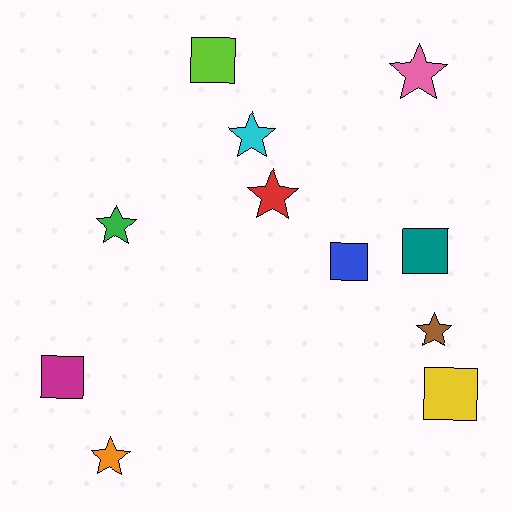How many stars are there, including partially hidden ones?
There are 6 stars.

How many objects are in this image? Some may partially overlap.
There are 11 objects.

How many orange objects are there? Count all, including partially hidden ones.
There is 1 orange object.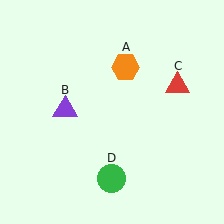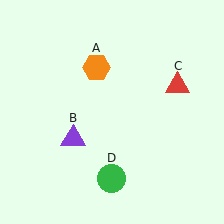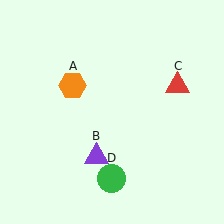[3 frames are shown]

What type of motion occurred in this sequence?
The orange hexagon (object A), purple triangle (object B) rotated counterclockwise around the center of the scene.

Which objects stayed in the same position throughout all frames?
Red triangle (object C) and green circle (object D) remained stationary.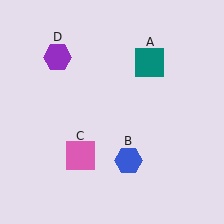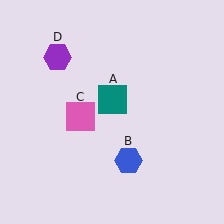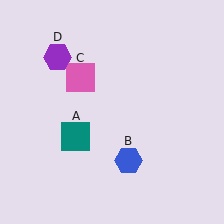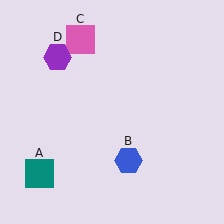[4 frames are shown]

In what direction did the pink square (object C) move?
The pink square (object C) moved up.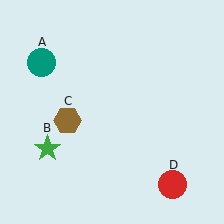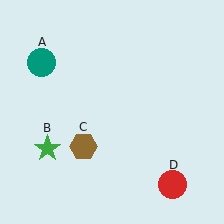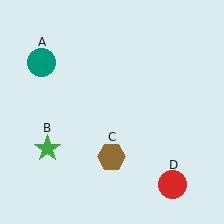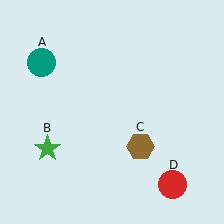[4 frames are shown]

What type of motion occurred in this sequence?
The brown hexagon (object C) rotated counterclockwise around the center of the scene.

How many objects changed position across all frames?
1 object changed position: brown hexagon (object C).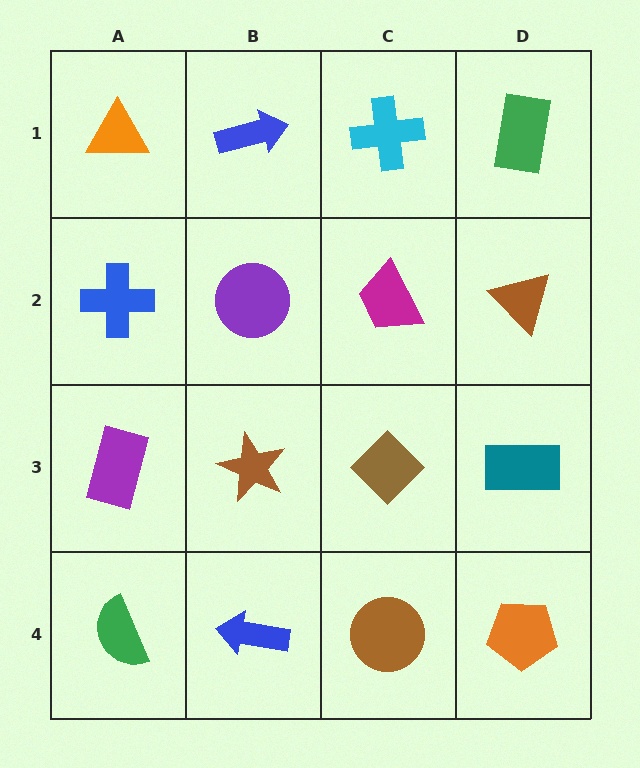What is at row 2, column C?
A magenta trapezoid.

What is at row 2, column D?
A brown triangle.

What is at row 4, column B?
A blue arrow.